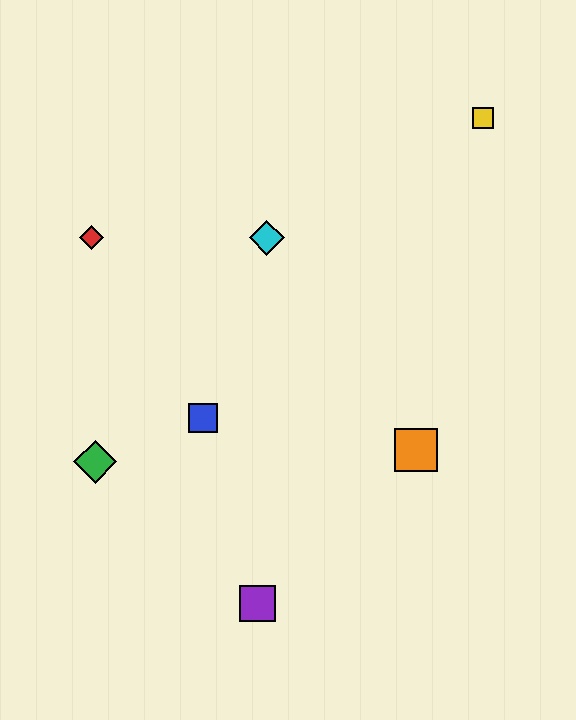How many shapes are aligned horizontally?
2 shapes (the red diamond, the cyan diamond) are aligned horizontally.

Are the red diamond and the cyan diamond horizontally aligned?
Yes, both are at y≈238.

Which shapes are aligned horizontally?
The red diamond, the cyan diamond are aligned horizontally.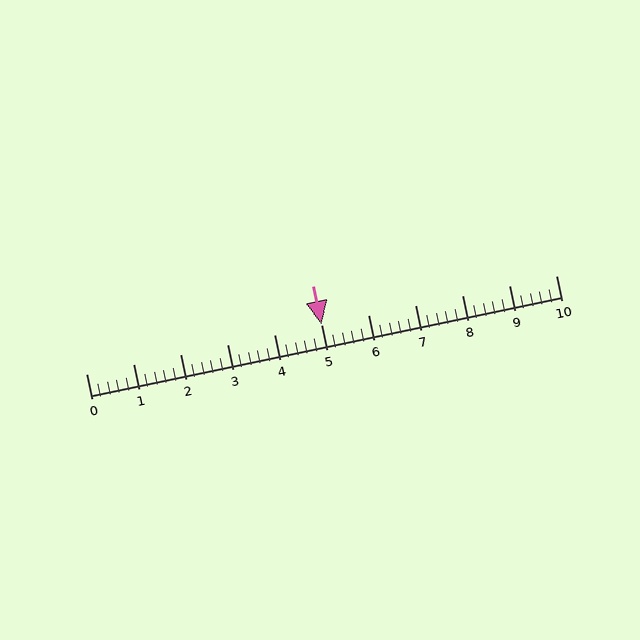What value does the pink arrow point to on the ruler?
The pink arrow points to approximately 5.0.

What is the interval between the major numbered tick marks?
The major tick marks are spaced 1 units apart.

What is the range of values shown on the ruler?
The ruler shows values from 0 to 10.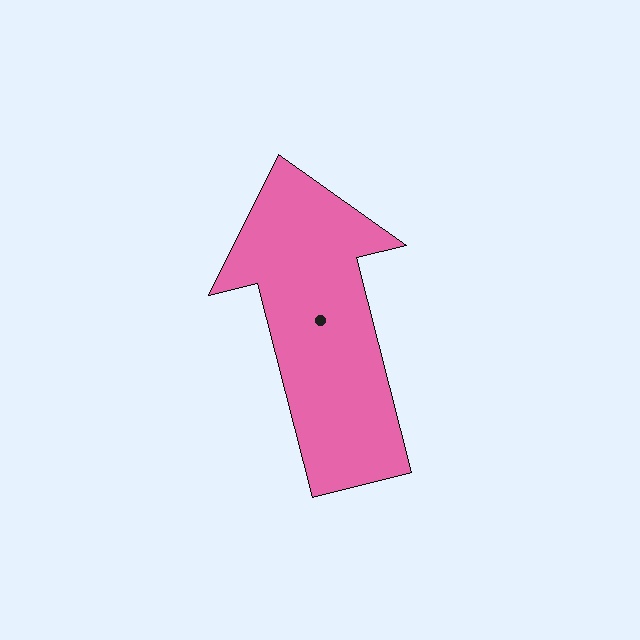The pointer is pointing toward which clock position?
Roughly 12 o'clock.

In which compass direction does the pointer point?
North.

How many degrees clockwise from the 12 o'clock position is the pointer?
Approximately 346 degrees.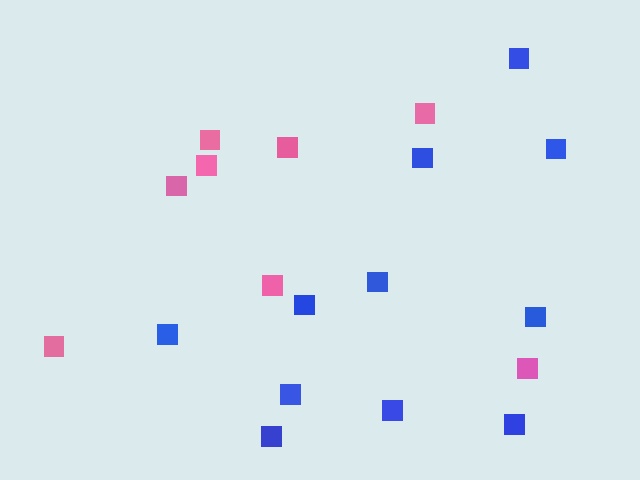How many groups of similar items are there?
There are 2 groups: one group of pink squares (8) and one group of blue squares (11).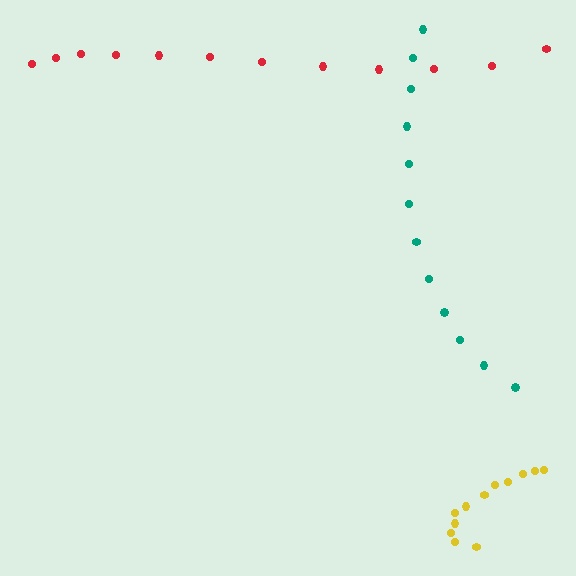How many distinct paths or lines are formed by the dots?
There are 3 distinct paths.